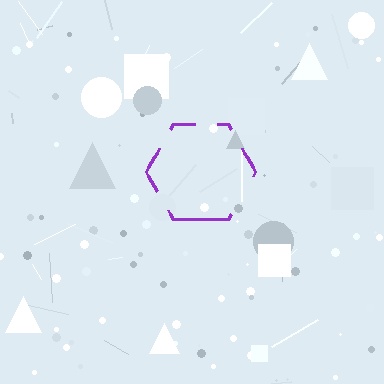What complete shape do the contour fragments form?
The contour fragments form a hexagon.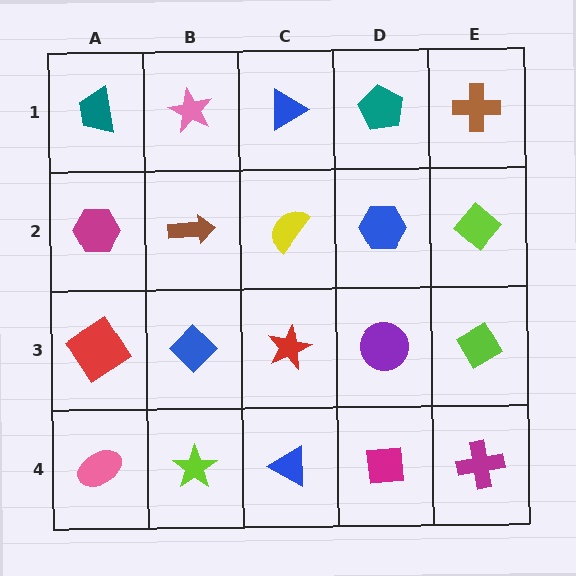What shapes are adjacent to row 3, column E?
A lime diamond (row 2, column E), a magenta cross (row 4, column E), a purple circle (row 3, column D).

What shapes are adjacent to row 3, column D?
A blue hexagon (row 2, column D), a magenta square (row 4, column D), a red star (row 3, column C), a lime diamond (row 3, column E).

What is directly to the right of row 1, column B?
A blue triangle.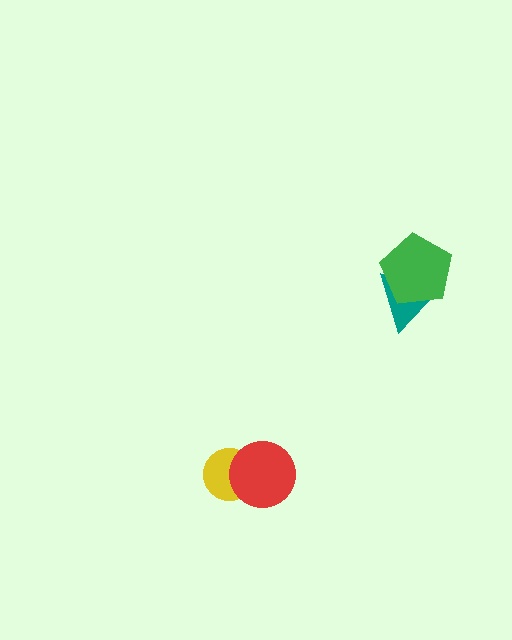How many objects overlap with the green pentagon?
1 object overlaps with the green pentagon.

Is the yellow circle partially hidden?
Yes, it is partially covered by another shape.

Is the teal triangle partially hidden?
Yes, it is partially covered by another shape.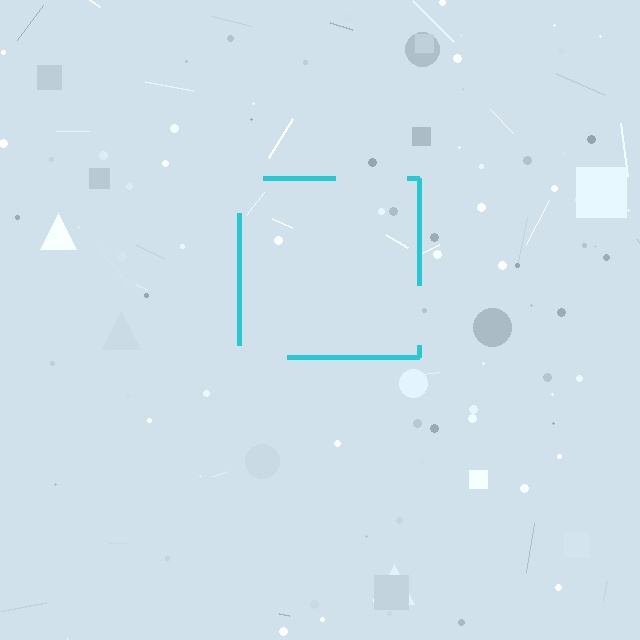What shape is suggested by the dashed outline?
The dashed outline suggests a square.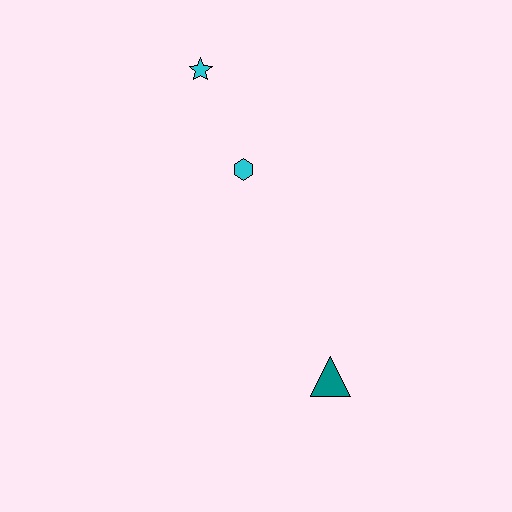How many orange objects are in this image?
There are no orange objects.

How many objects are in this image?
There are 3 objects.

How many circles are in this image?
There are no circles.